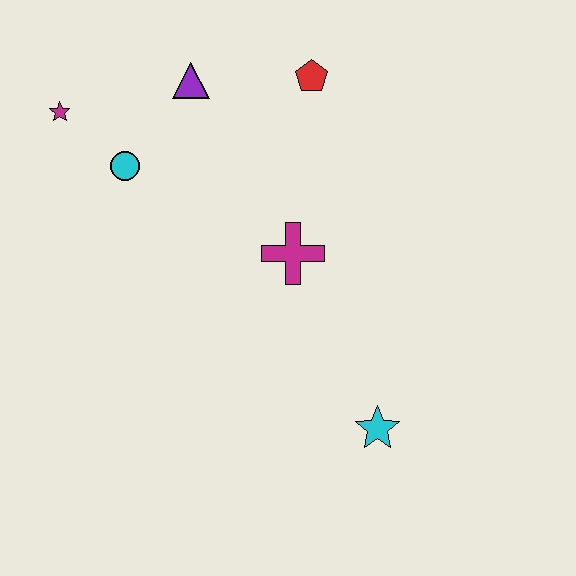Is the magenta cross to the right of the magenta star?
Yes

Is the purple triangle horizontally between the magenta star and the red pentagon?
Yes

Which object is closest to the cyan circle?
The magenta star is closest to the cyan circle.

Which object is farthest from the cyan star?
The magenta star is farthest from the cyan star.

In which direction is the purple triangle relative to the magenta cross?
The purple triangle is above the magenta cross.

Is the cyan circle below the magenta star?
Yes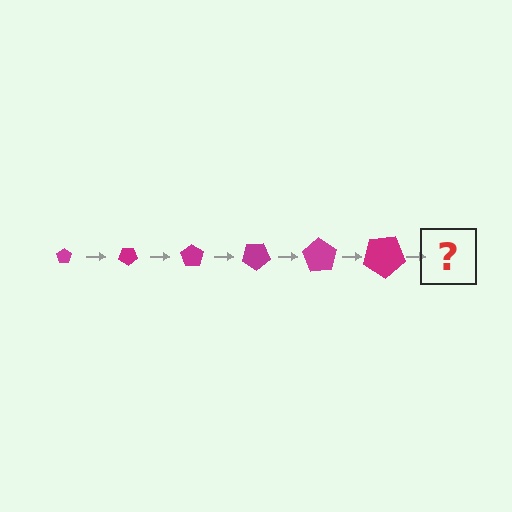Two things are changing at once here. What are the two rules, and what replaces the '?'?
The two rules are that the pentagon grows larger each step and it rotates 35 degrees each step. The '?' should be a pentagon, larger than the previous one and rotated 210 degrees from the start.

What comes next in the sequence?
The next element should be a pentagon, larger than the previous one and rotated 210 degrees from the start.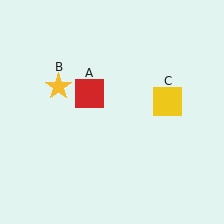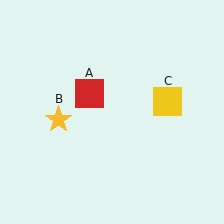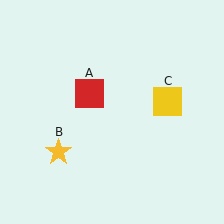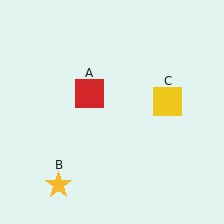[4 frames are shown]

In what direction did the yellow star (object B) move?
The yellow star (object B) moved down.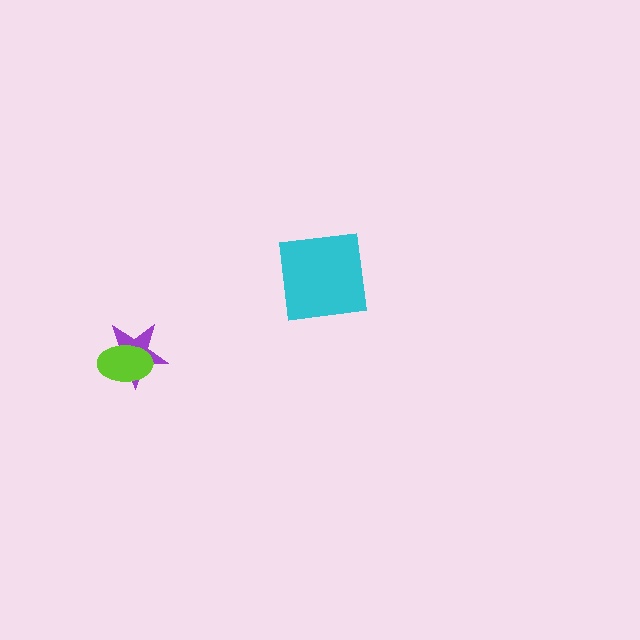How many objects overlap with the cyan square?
0 objects overlap with the cyan square.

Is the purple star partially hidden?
Yes, it is partially covered by another shape.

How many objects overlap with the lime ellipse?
1 object overlaps with the lime ellipse.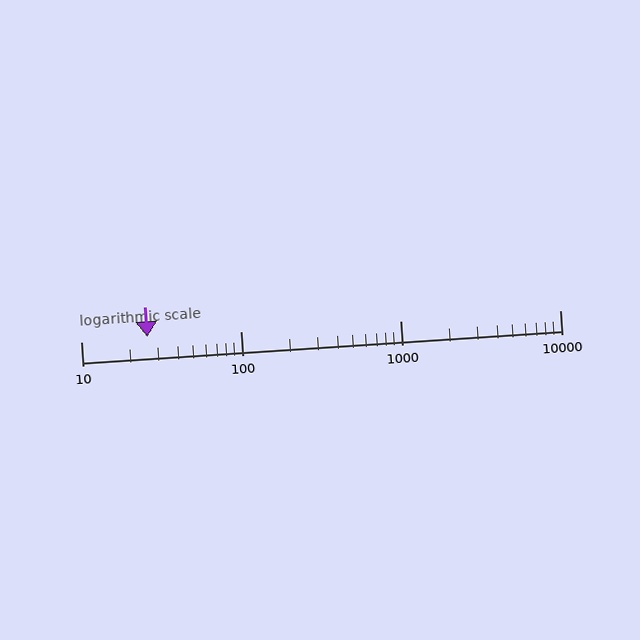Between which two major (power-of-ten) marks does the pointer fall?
The pointer is between 10 and 100.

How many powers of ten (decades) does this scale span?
The scale spans 3 decades, from 10 to 10000.